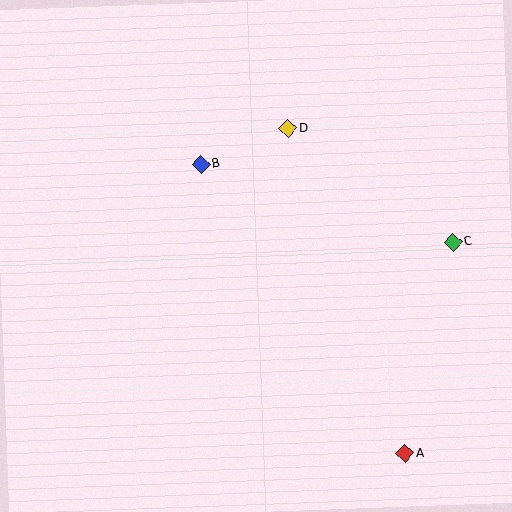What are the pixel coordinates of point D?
Point D is at (288, 129).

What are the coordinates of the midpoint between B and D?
The midpoint between B and D is at (244, 146).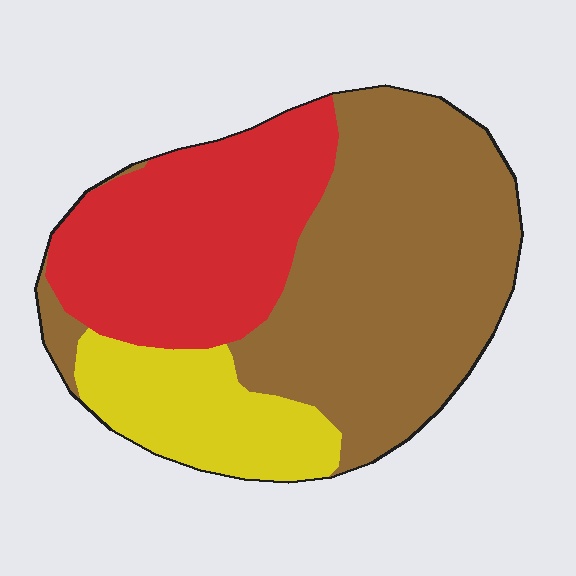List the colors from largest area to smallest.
From largest to smallest: brown, red, yellow.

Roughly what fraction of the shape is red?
Red takes up between a sixth and a third of the shape.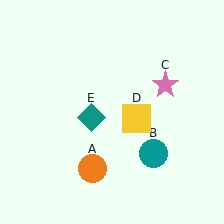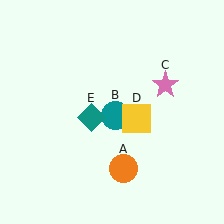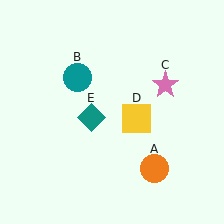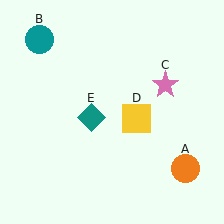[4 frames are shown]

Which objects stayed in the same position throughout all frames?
Pink star (object C) and yellow square (object D) and teal diamond (object E) remained stationary.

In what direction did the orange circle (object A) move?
The orange circle (object A) moved right.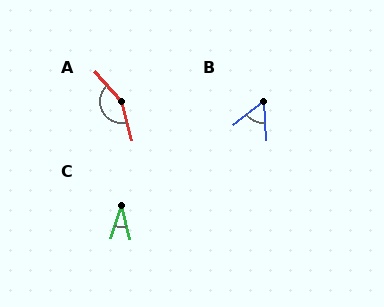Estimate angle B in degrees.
Approximately 55 degrees.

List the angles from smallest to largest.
C (31°), B (55°), A (153°).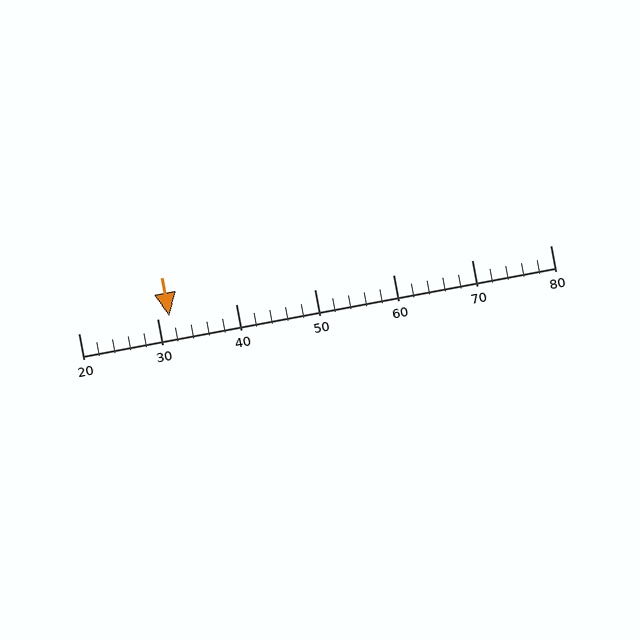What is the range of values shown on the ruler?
The ruler shows values from 20 to 80.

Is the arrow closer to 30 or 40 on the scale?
The arrow is closer to 30.